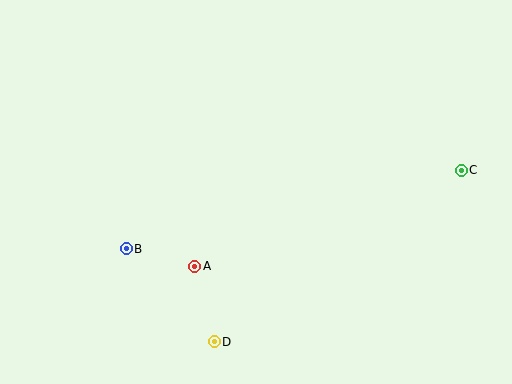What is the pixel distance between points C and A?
The distance between C and A is 283 pixels.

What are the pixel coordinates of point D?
Point D is at (214, 342).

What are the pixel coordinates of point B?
Point B is at (126, 249).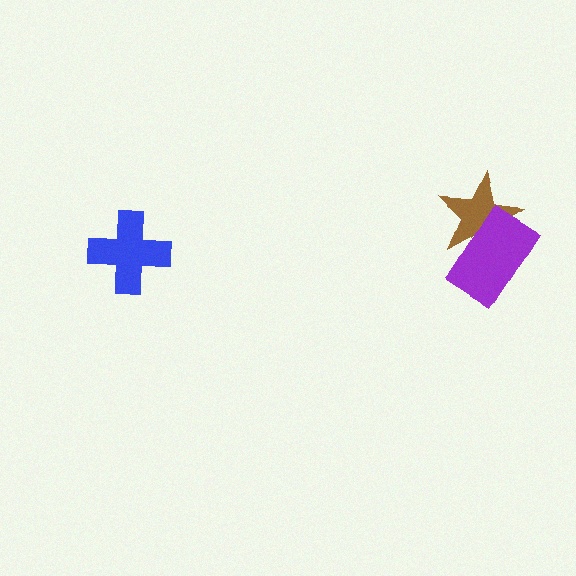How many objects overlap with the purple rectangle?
1 object overlaps with the purple rectangle.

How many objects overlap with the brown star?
1 object overlaps with the brown star.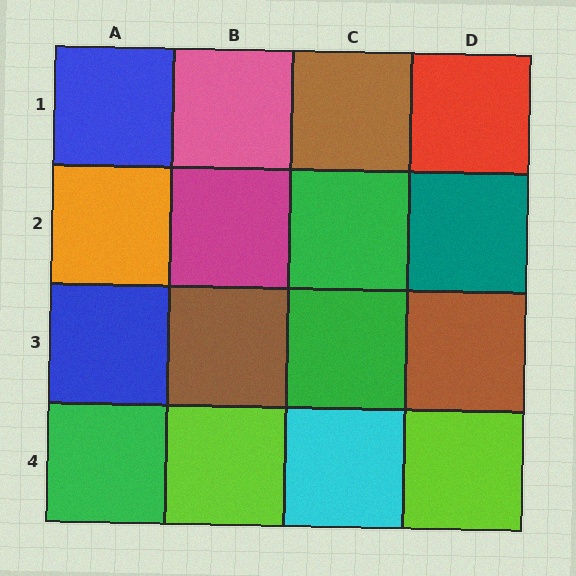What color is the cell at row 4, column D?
Lime.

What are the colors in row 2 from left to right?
Orange, magenta, green, teal.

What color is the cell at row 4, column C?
Cyan.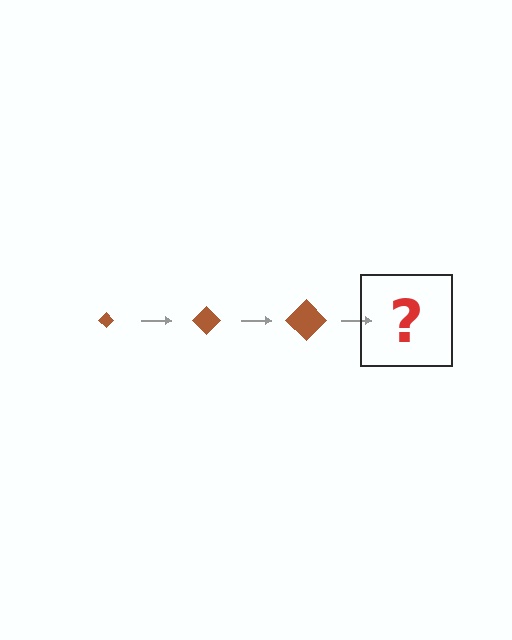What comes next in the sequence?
The next element should be a brown diamond, larger than the previous one.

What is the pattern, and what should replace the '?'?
The pattern is that the diamond gets progressively larger each step. The '?' should be a brown diamond, larger than the previous one.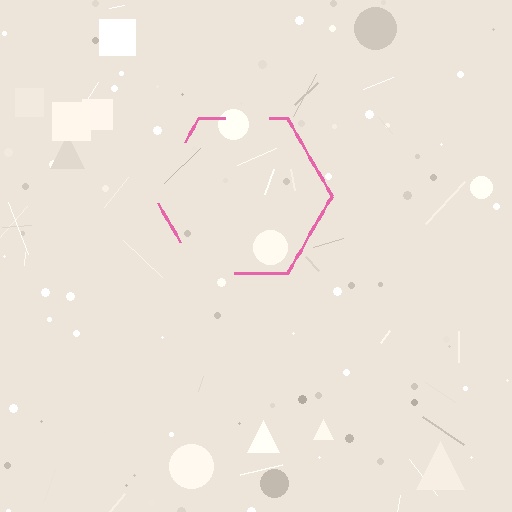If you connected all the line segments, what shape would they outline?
They would outline a hexagon.